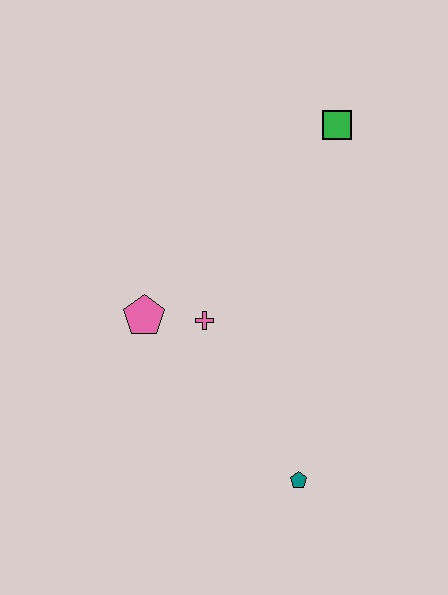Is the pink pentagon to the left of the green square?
Yes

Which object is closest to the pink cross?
The pink pentagon is closest to the pink cross.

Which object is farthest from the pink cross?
The green square is farthest from the pink cross.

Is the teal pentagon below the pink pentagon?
Yes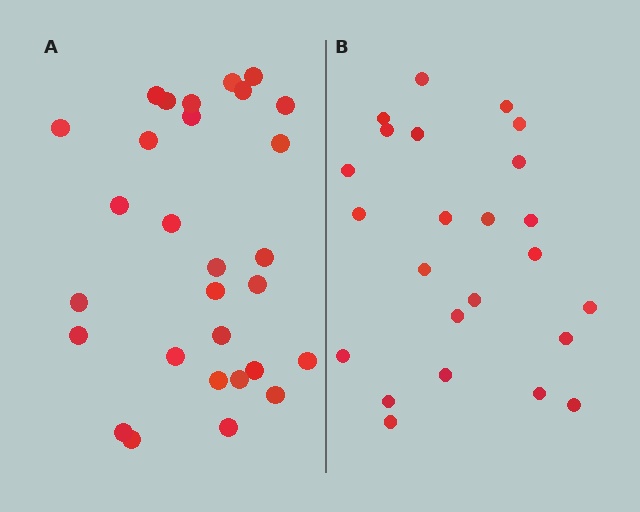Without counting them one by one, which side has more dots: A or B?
Region A (the left region) has more dots.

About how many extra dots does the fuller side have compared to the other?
Region A has about 5 more dots than region B.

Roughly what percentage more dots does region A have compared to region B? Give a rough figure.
About 20% more.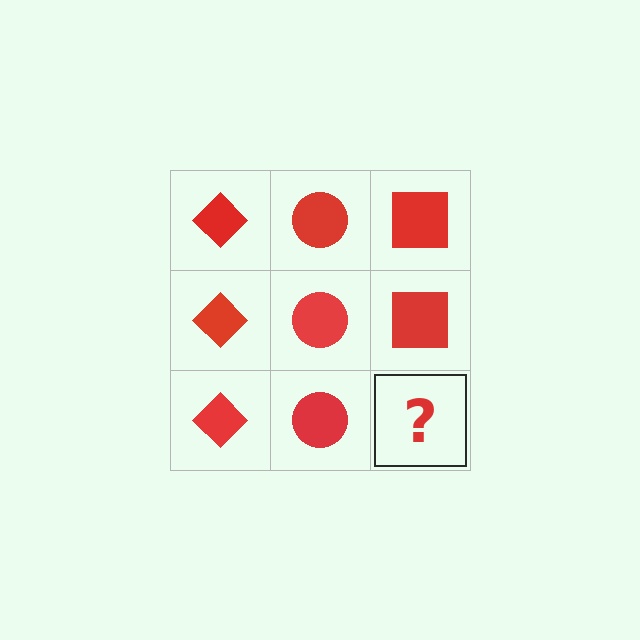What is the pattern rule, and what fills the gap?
The rule is that each column has a consistent shape. The gap should be filled with a red square.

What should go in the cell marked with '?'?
The missing cell should contain a red square.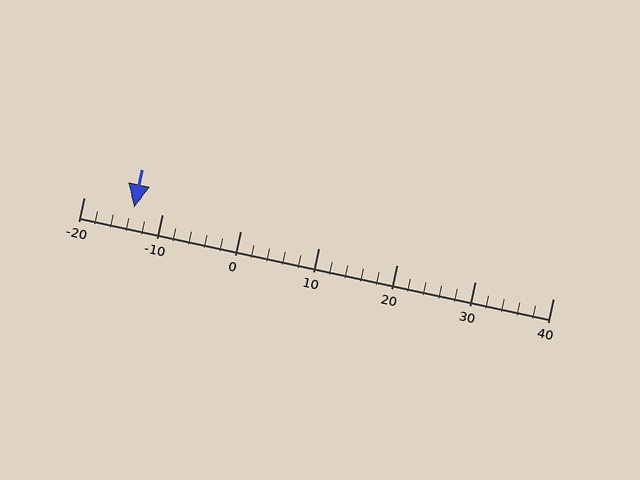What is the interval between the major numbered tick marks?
The major tick marks are spaced 10 units apart.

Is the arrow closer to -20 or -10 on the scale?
The arrow is closer to -10.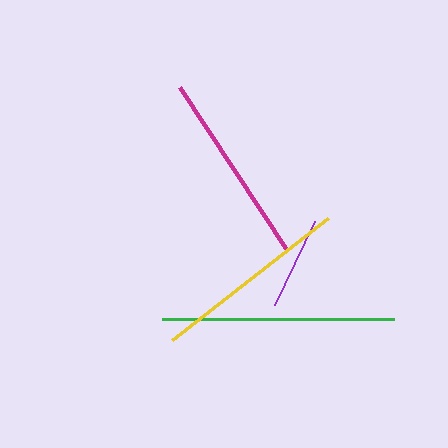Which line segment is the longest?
The green line is the longest at approximately 231 pixels.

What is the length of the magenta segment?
The magenta segment is approximately 197 pixels long.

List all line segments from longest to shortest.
From longest to shortest: green, yellow, magenta, purple.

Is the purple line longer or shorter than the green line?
The green line is longer than the purple line.